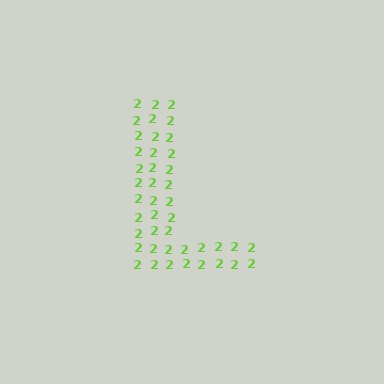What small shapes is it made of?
It is made of small digit 2's.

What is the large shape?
The large shape is the letter L.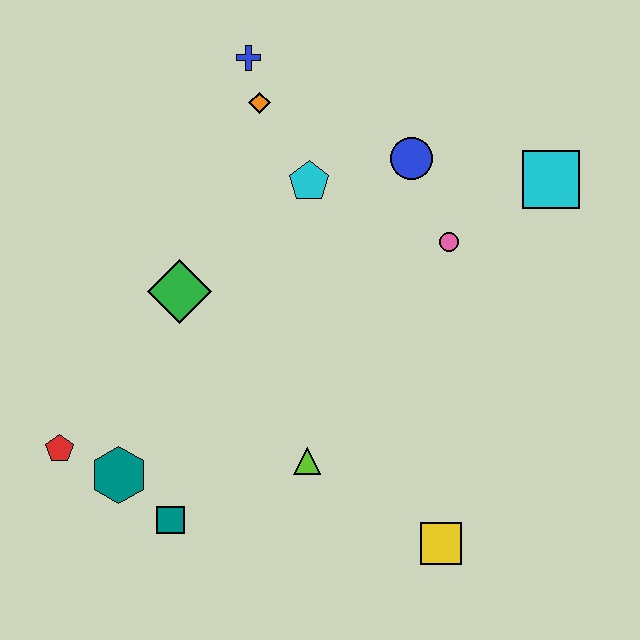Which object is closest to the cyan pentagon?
The orange diamond is closest to the cyan pentagon.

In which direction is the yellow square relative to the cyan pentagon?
The yellow square is below the cyan pentagon.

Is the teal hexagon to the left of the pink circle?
Yes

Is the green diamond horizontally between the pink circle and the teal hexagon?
Yes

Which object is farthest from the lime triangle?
The blue cross is farthest from the lime triangle.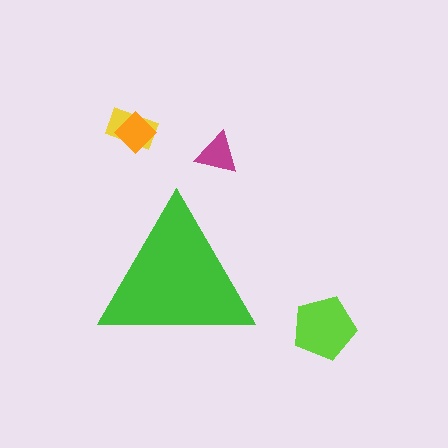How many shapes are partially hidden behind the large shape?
0 shapes are partially hidden.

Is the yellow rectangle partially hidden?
No, the yellow rectangle is fully visible.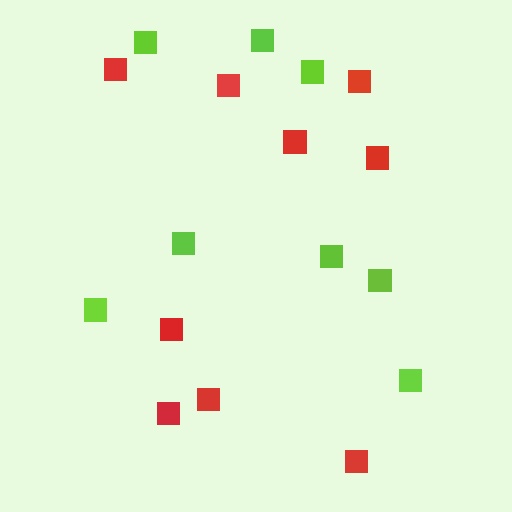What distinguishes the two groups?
There are 2 groups: one group of lime squares (8) and one group of red squares (9).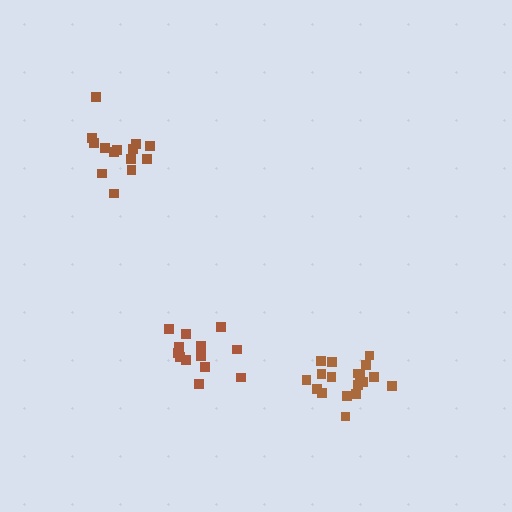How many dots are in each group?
Group 1: 18 dots, Group 2: 14 dots, Group 3: 14 dots (46 total).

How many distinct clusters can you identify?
There are 3 distinct clusters.